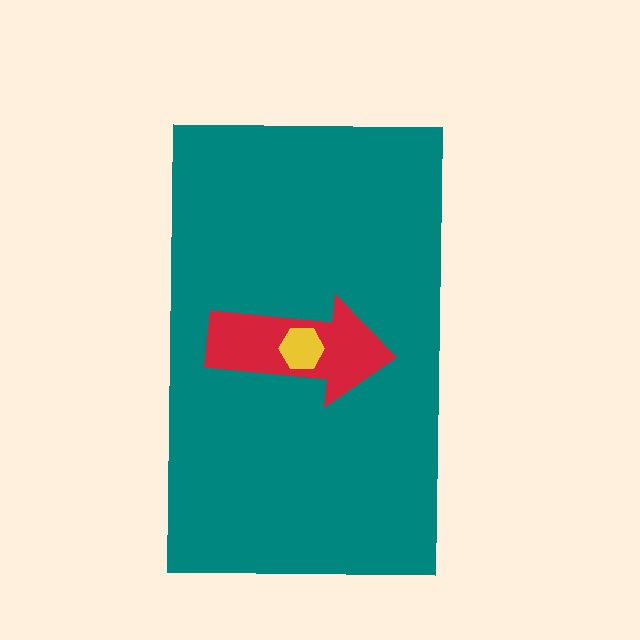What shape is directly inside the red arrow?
The yellow hexagon.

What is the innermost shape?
The yellow hexagon.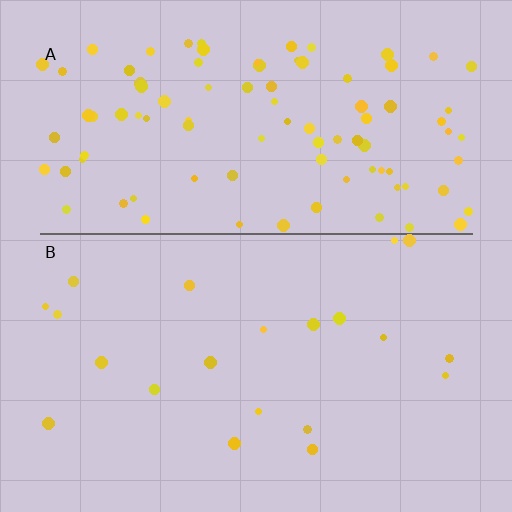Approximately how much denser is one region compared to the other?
Approximately 4.7× — region A over region B.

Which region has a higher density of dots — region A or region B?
A (the top).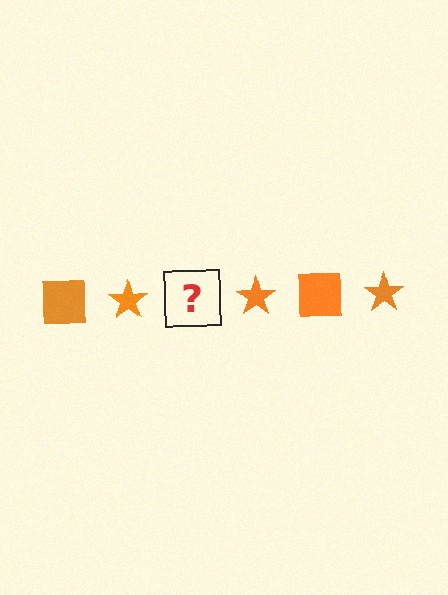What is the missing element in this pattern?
The missing element is an orange square.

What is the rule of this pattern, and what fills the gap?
The rule is that the pattern cycles through square, star shapes in orange. The gap should be filled with an orange square.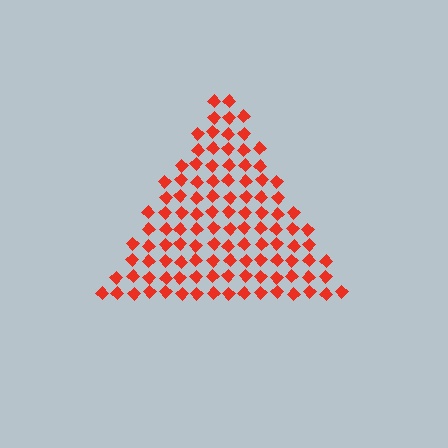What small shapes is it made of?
It is made of small diamonds.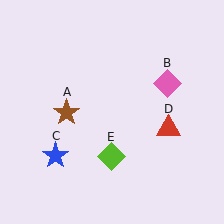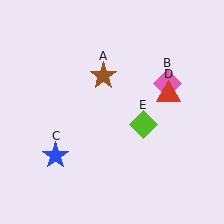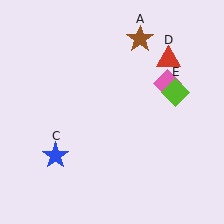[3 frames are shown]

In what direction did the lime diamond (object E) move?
The lime diamond (object E) moved up and to the right.